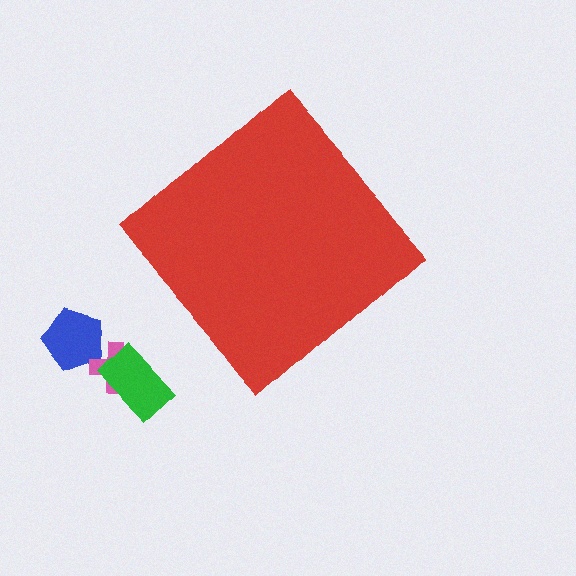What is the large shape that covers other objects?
A red diamond.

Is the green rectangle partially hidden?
No, the green rectangle is fully visible.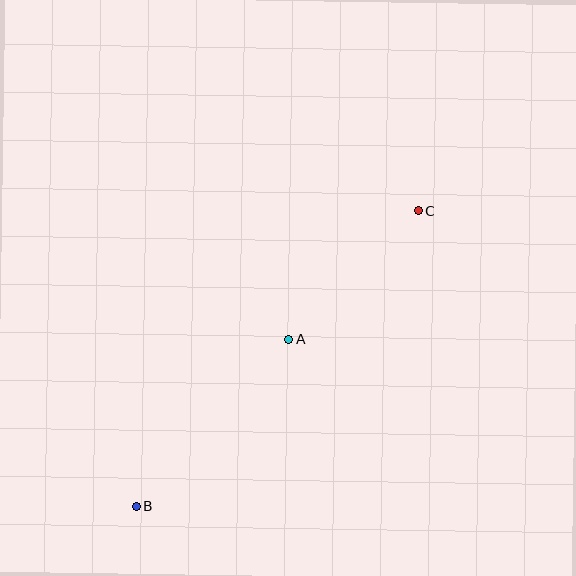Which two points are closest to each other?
Points A and C are closest to each other.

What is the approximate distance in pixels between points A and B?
The distance between A and B is approximately 226 pixels.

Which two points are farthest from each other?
Points B and C are farthest from each other.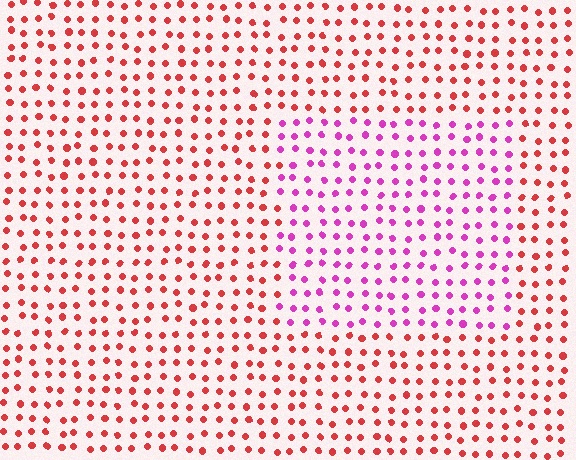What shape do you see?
I see a rectangle.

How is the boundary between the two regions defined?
The boundary is defined purely by a slight shift in hue (about 49 degrees). Spacing, size, and orientation are identical on both sides.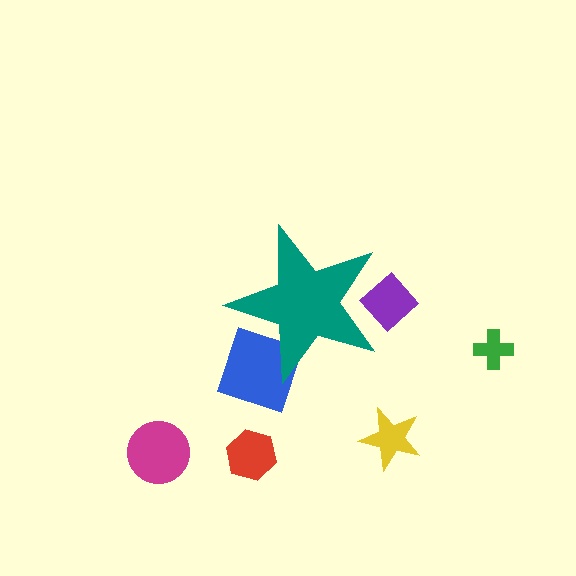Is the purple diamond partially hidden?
Yes, the purple diamond is partially hidden behind the teal star.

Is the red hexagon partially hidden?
No, the red hexagon is fully visible.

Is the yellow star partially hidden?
No, the yellow star is fully visible.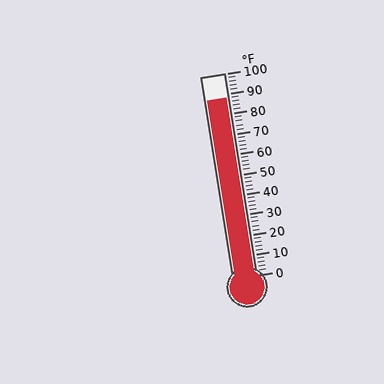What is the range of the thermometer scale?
The thermometer scale ranges from 0°F to 100°F.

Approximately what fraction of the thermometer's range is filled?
The thermometer is filled to approximately 90% of its range.